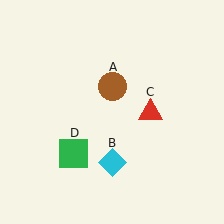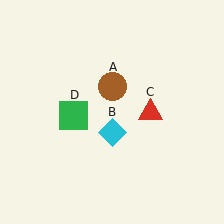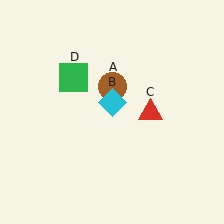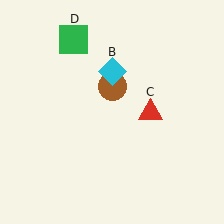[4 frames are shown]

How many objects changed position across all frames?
2 objects changed position: cyan diamond (object B), green square (object D).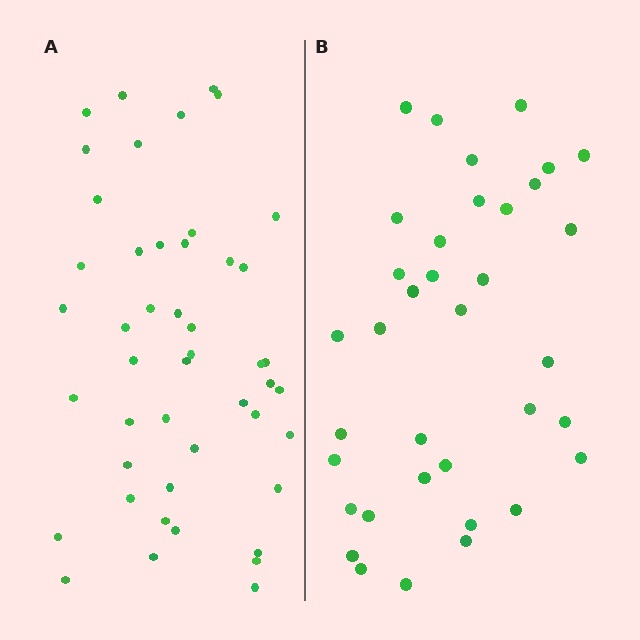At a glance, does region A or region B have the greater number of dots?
Region A (the left region) has more dots.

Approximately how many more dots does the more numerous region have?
Region A has roughly 12 or so more dots than region B.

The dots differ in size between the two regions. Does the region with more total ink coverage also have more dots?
No. Region B has more total ink coverage because its dots are larger, but region A actually contains more individual dots. Total area can be misleading — the number of items is what matters here.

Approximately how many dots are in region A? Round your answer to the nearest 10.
About 50 dots. (The exact count is 47, which rounds to 50.)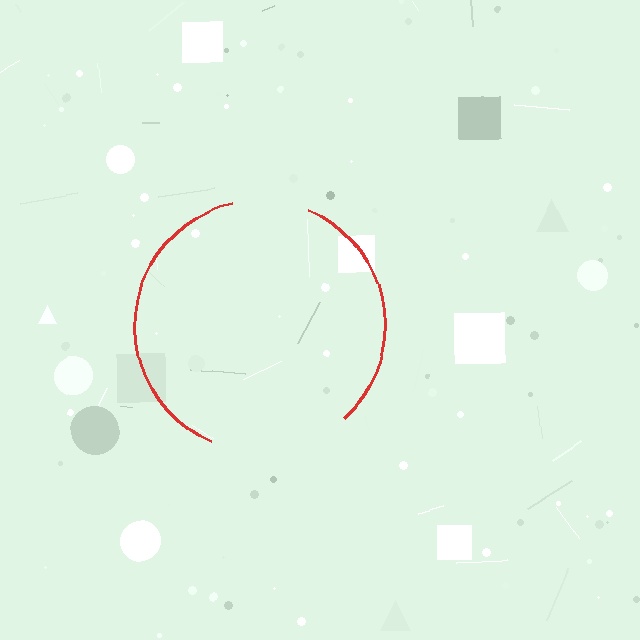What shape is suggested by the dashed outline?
The dashed outline suggests a circle.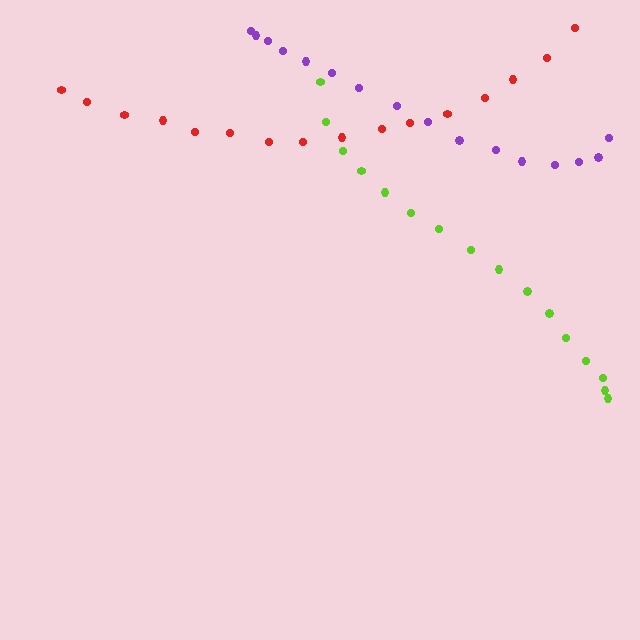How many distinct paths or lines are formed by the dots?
There are 3 distinct paths.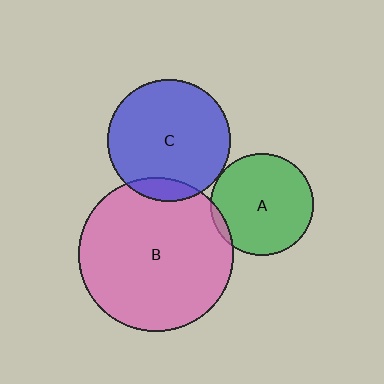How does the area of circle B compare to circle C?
Approximately 1.6 times.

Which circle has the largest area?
Circle B (pink).